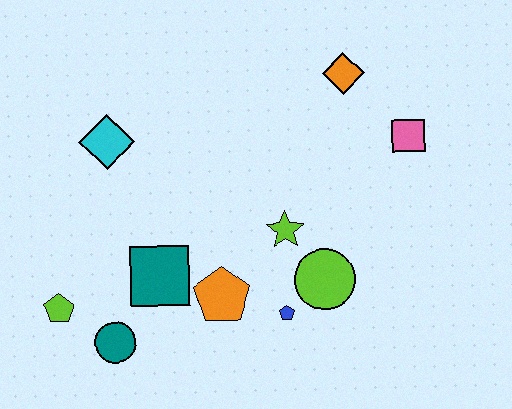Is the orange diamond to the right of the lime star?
Yes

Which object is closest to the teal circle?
The lime pentagon is closest to the teal circle.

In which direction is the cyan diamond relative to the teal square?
The cyan diamond is above the teal square.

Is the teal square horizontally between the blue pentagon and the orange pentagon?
No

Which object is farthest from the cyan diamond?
The pink square is farthest from the cyan diamond.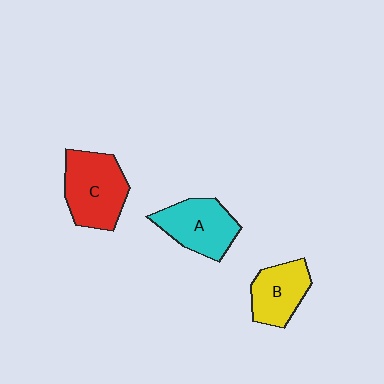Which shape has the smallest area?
Shape B (yellow).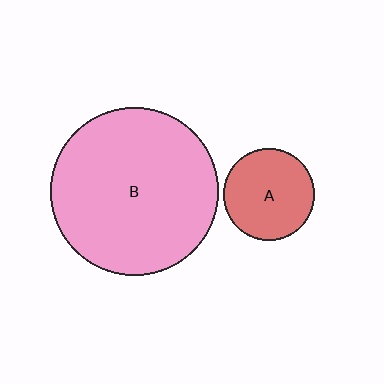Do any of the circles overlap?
No, none of the circles overlap.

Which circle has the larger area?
Circle B (pink).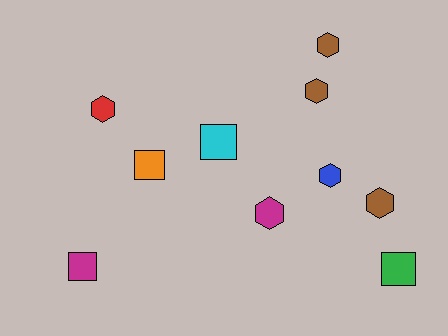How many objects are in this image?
There are 10 objects.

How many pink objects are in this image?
There are no pink objects.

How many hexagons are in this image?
There are 6 hexagons.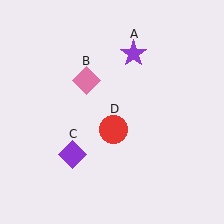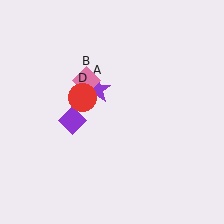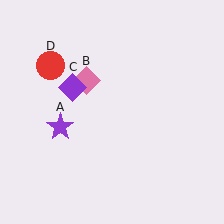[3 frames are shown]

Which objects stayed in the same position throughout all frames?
Pink diamond (object B) remained stationary.